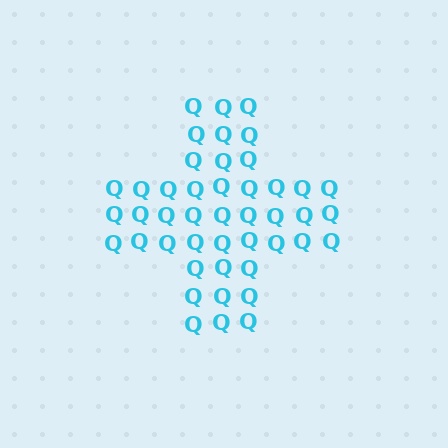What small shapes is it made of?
It is made of small letter Q's.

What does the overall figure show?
The overall figure shows a cross.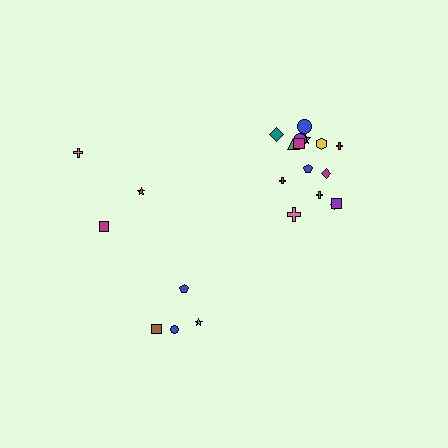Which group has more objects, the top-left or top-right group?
The top-right group.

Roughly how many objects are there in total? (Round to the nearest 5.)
Roughly 20 objects in total.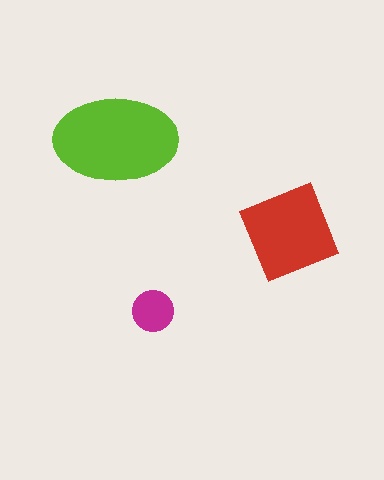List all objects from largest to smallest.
The lime ellipse, the red square, the magenta circle.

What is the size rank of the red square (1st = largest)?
2nd.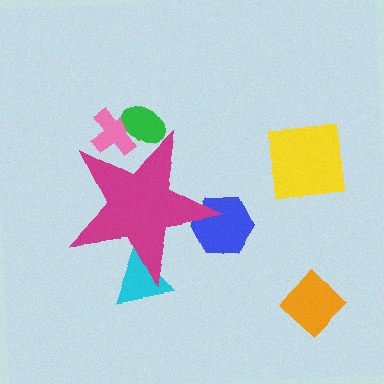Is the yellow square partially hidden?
No, the yellow square is fully visible.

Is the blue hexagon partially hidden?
Yes, the blue hexagon is partially hidden behind the magenta star.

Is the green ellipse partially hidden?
Yes, the green ellipse is partially hidden behind the magenta star.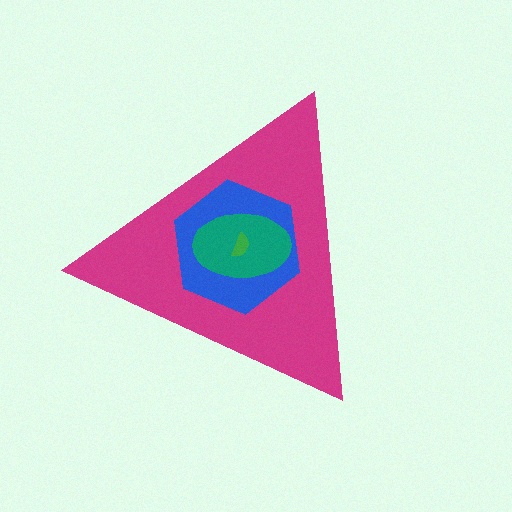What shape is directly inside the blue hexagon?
The teal ellipse.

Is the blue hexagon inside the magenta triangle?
Yes.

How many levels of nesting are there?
4.